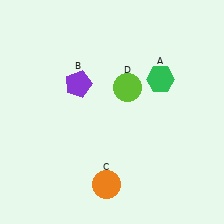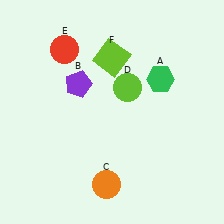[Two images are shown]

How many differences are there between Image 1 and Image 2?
There are 2 differences between the two images.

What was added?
A red circle (E), a lime square (F) were added in Image 2.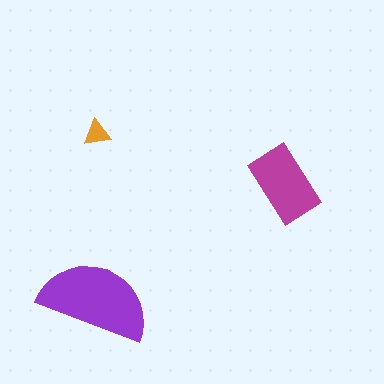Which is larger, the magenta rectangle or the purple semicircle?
The purple semicircle.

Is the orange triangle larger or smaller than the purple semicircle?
Smaller.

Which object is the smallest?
The orange triangle.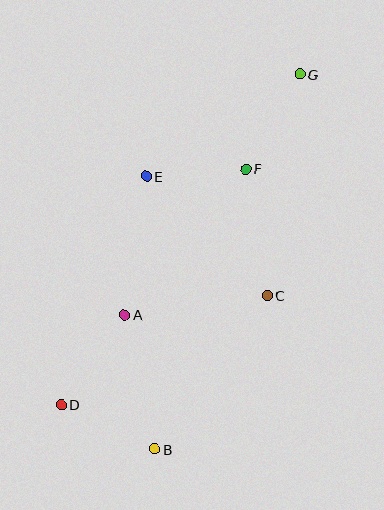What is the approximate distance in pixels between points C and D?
The distance between C and D is approximately 233 pixels.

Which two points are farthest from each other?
Points D and G are farthest from each other.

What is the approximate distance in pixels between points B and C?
The distance between B and C is approximately 191 pixels.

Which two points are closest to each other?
Points E and F are closest to each other.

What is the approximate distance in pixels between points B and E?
The distance between B and E is approximately 273 pixels.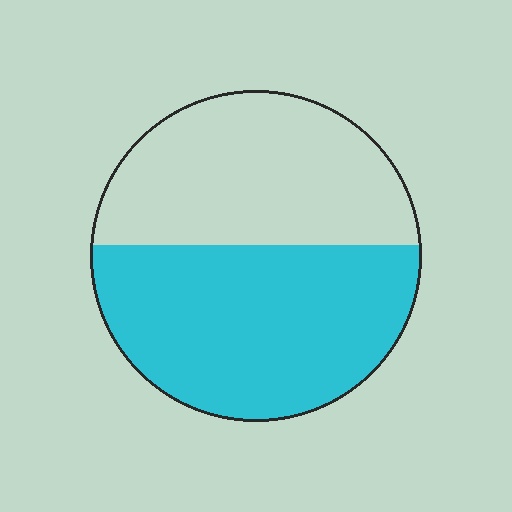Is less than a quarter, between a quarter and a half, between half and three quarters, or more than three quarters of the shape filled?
Between half and three quarters.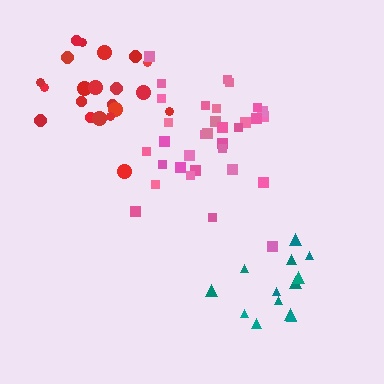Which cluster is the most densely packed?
Red.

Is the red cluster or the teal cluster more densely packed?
Red.